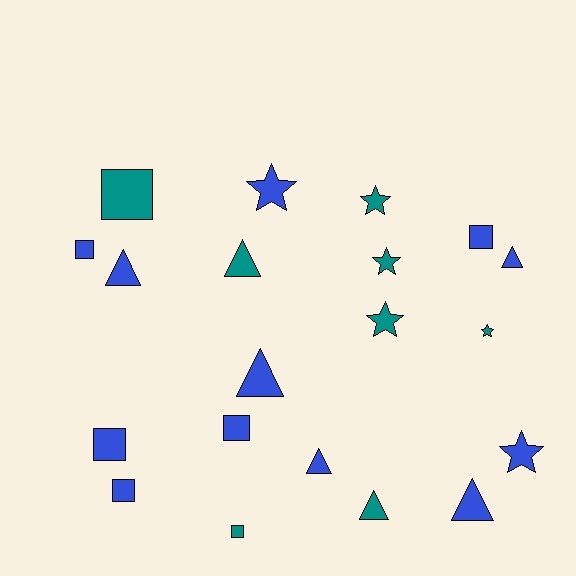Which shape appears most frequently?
Triangle, with 7 objects.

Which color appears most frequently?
Blue, with 12 objects.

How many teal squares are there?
There are 2 teal squares.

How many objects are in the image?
There are 20 objects.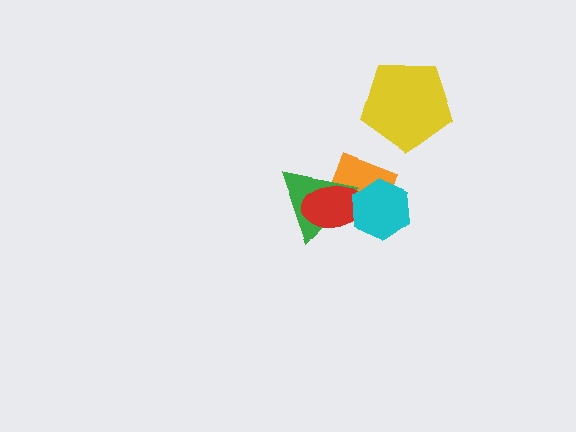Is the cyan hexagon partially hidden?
No, no other shape covers it.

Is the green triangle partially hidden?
Yes, it is partially covered by another shape.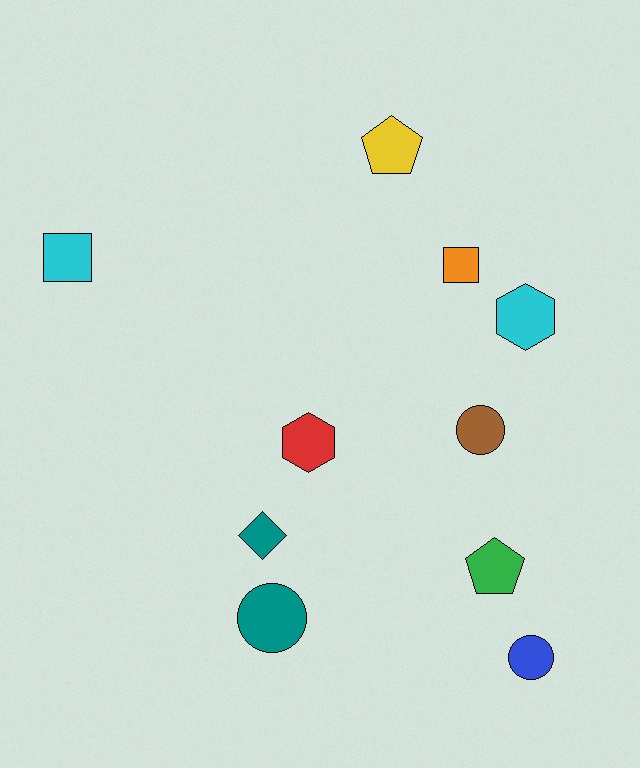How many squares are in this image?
There are 2 squares.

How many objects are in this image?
There are 10 objects.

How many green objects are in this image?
There is 1 green object.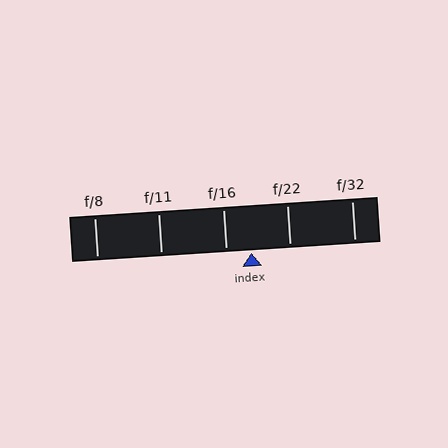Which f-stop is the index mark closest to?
The index mark is closest to f/16.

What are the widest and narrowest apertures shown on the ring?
The widest aperture shown is f/8 and the narrowest is f/32.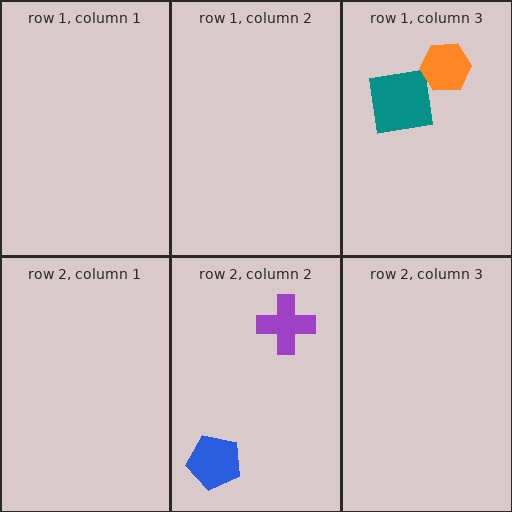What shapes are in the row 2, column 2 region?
The purple cross, the blue pentagon.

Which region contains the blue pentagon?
The row 2, column 2 region.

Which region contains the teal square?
The row 1, column 3 region.